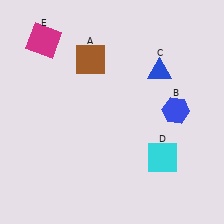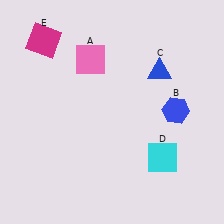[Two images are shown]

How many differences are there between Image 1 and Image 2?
There is 1 difference between the two images.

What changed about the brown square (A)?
In Image 1, A is brown. In Image 2, it changed to pink.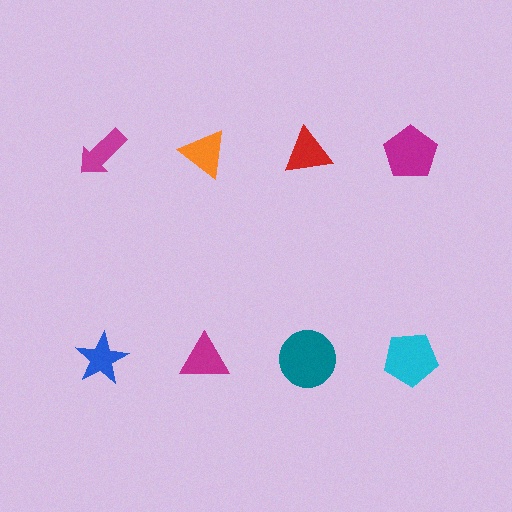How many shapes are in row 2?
4 shapes.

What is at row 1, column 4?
A magenta pentagon.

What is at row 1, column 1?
A magenta arrow.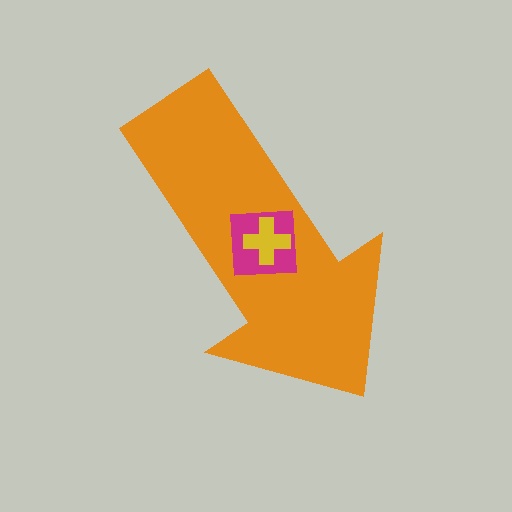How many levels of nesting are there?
3.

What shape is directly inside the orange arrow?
The magenta square.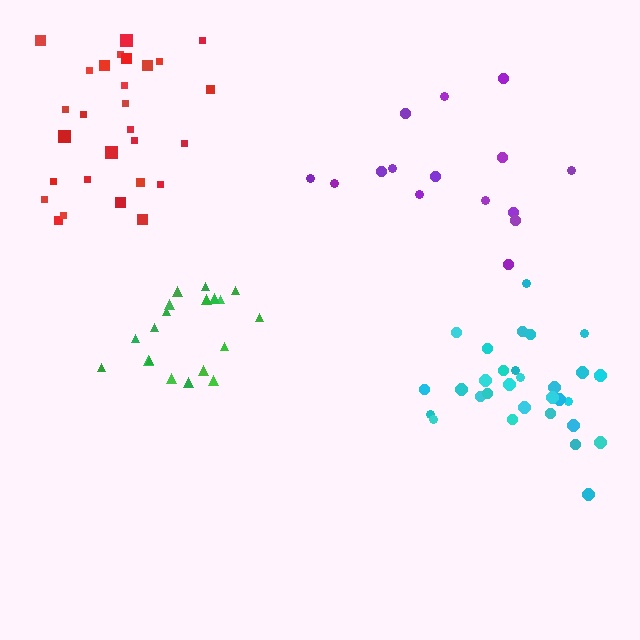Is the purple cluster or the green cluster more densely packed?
Green.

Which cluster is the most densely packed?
Cyan.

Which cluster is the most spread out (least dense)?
Purple.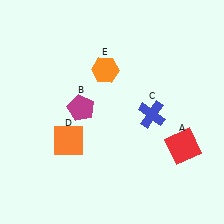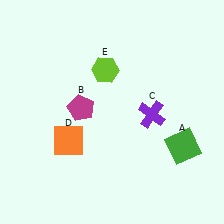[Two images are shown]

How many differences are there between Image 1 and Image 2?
There are 3 differences between the two images.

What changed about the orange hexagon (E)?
In Image 1, E is orange. In Image 2, it changed to lime.